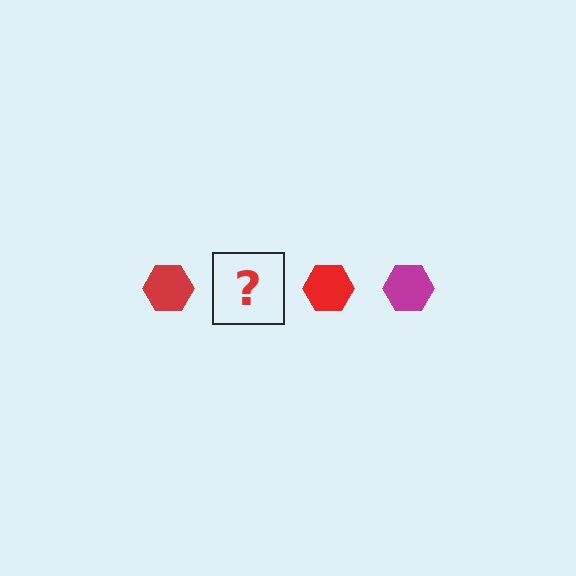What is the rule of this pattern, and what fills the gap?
The rule is that the pattern cycles through red, magenta hexagons. The gap should be filled with a magenta hexagon.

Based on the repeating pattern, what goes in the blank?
The blank should be a magenta hexagon.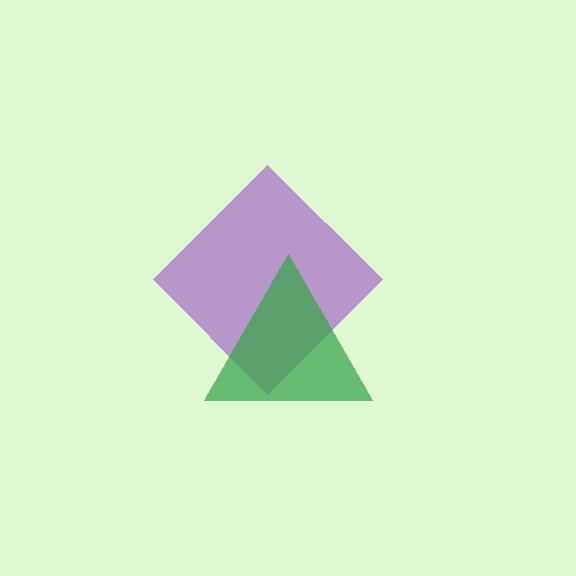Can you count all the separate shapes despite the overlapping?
Yes, there are 2 separate shapes.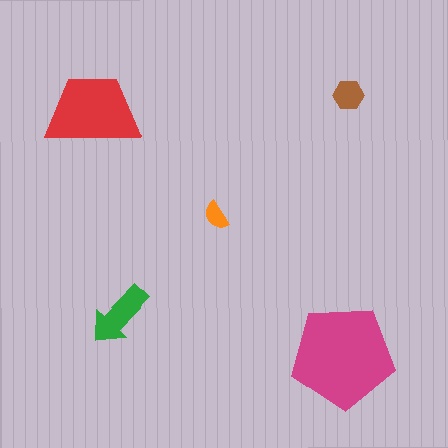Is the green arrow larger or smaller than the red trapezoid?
Smaller.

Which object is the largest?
The magenta pentagon.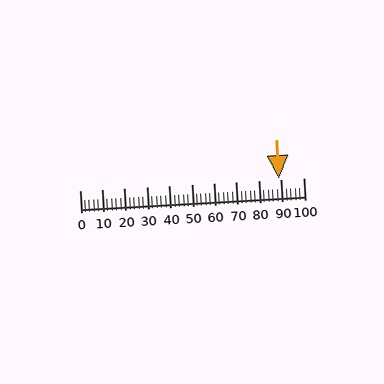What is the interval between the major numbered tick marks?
The major tick marks are spaced 10 units apart.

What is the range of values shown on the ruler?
The ruler shows values from 0 to 100.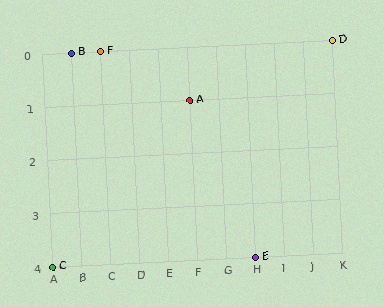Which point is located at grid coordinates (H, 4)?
Point E is at (H, 4).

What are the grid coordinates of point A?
Point A is at grid coordinates (F, 1).